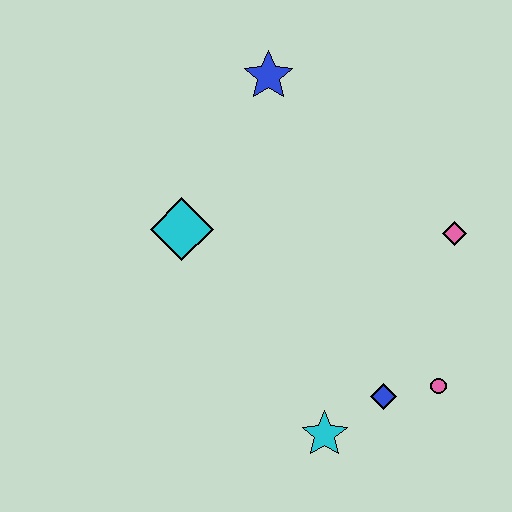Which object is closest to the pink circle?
The blue diamond is closest to the pink circle.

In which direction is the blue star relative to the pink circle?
The blue star is above the pink circle.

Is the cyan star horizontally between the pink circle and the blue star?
Yes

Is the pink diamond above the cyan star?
Yes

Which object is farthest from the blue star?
The cyan star is farthest from the blue star.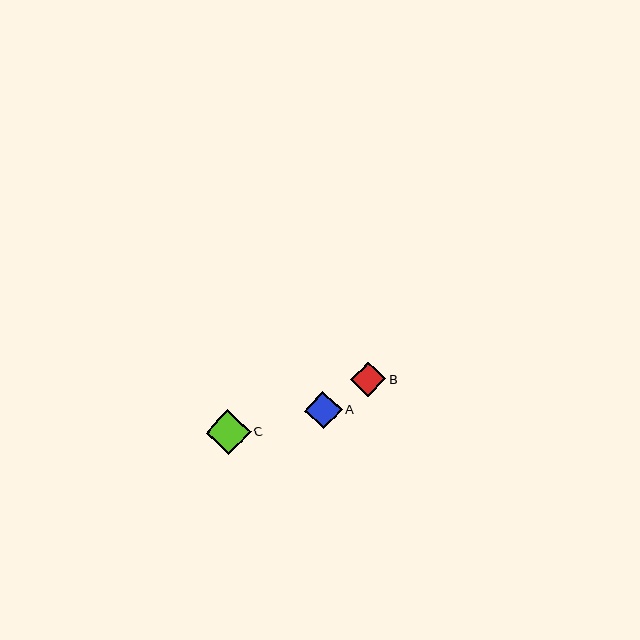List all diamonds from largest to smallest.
From largest to smallest: C, A, B.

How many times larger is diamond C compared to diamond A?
Diamond C is approximately 1.2 times the size of diamond A.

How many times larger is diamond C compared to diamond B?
Diamond C is approximately 1.3 times the size of diamond B.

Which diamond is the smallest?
Diamond B is the smallest with a size of approximately 35 pixels.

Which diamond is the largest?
Diamond C is the largest with a size of approximately 45 pixels.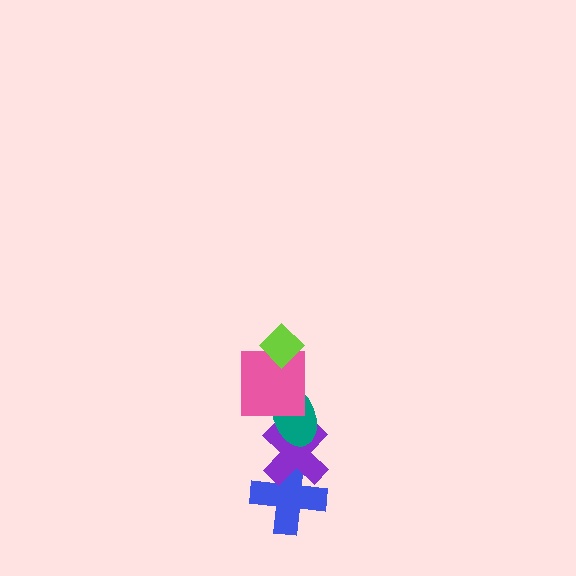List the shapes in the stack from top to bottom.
From top to bottom: the lime diamond, the pink square, the teal ellipse, the purple cross, the blue cross.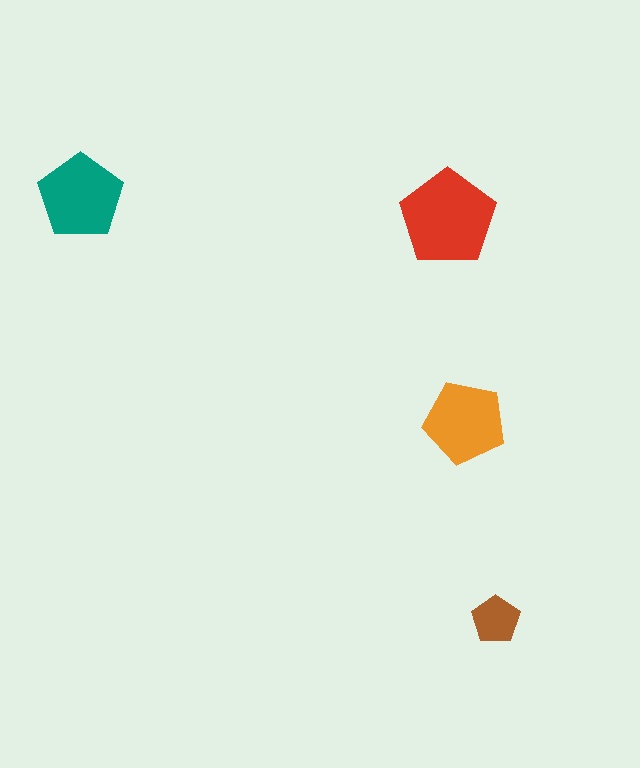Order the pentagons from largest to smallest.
the red one, the teal one, the orange one, the brown one.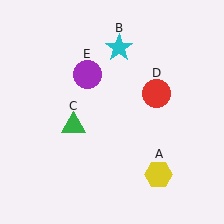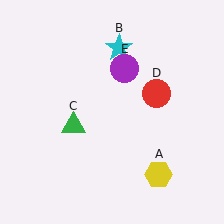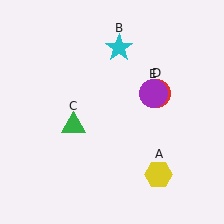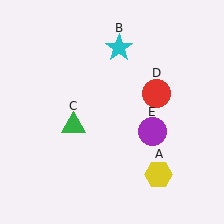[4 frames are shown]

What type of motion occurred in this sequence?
The purple circle (object E) rotated clockwise around the center of the scene.